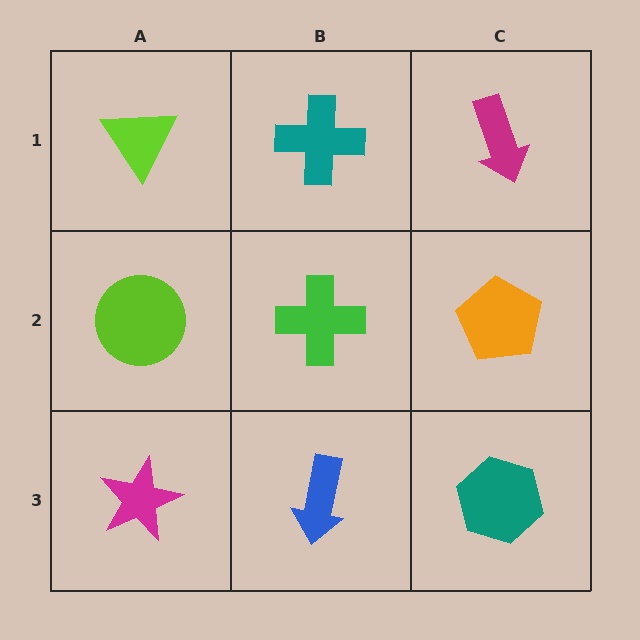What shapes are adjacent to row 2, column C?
A magenta arrow (row 1, column C), a teal hexagon (row 3, column C), a green cross (row 2, column B).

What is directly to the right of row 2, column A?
A green cross.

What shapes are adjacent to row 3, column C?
An orange pentagon (row 2, column C), a blue arrow (row 3, column B).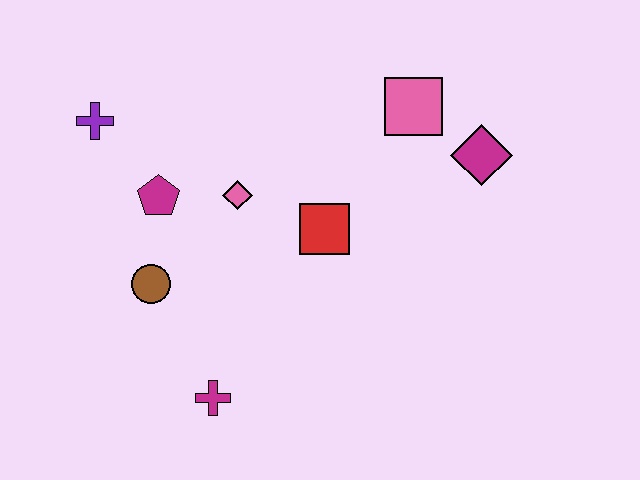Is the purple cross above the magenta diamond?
Yes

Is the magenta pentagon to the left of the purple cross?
No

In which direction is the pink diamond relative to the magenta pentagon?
The pink diamond is to the right of the magenta pentagon.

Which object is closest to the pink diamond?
The magenta pentagon is closest to the pink diamond.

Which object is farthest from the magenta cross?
The magenta diamond is farthest from the magenta cross.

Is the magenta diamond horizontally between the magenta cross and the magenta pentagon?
No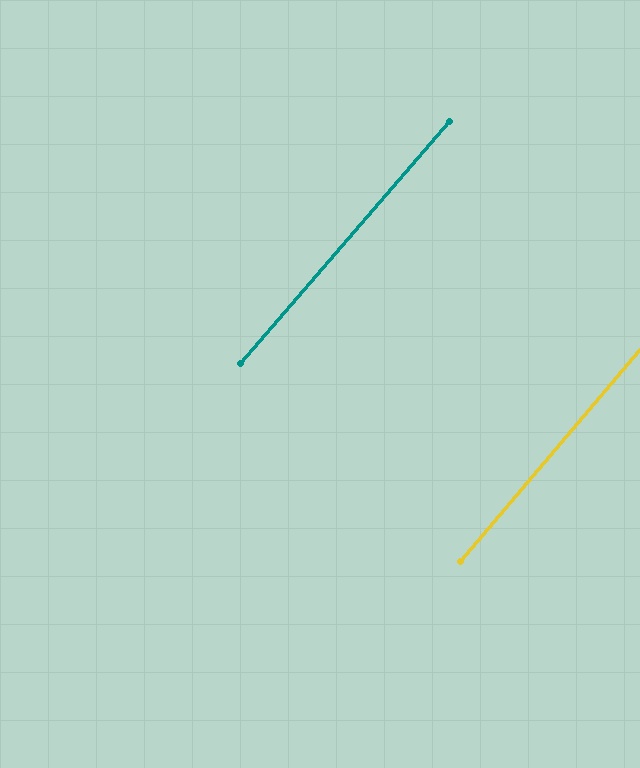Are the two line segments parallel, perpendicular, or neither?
Parallel — their directions differ by only 0.6°.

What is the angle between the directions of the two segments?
Approximately 1 degree.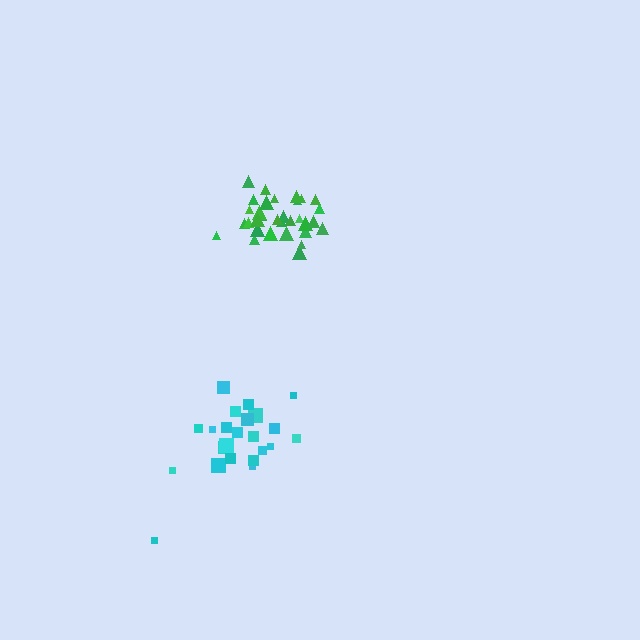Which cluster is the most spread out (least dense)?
Cyan.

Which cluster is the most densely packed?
Green.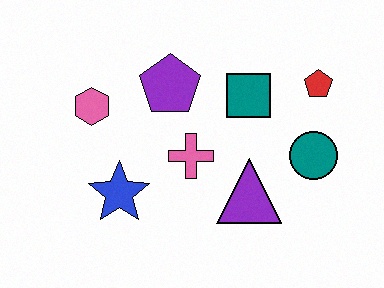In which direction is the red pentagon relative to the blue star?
The red pentagon is to the right of the blue star.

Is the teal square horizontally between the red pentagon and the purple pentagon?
Yes